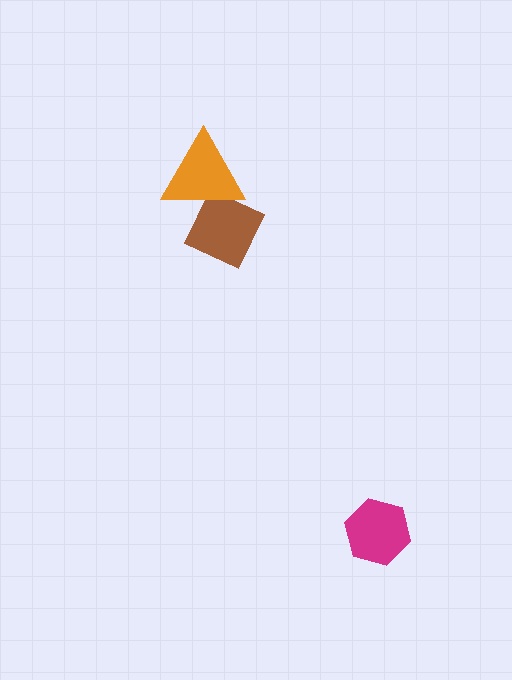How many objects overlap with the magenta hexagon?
0 objects overlap with the magenta hexagon.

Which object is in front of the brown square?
The orange triangle is in front of the brown square.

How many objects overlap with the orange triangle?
1 object overlaps with the orange triangle.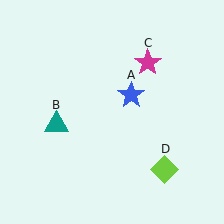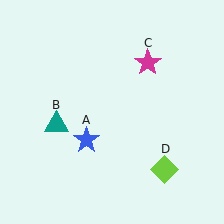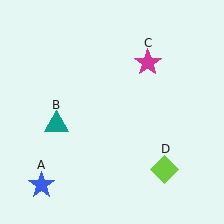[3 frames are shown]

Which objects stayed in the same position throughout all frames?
Teal triangle (object B) and magenta star (object C) and lime diamond (object D) remained stationary.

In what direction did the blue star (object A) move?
The blue star (object A) moved down and to the left.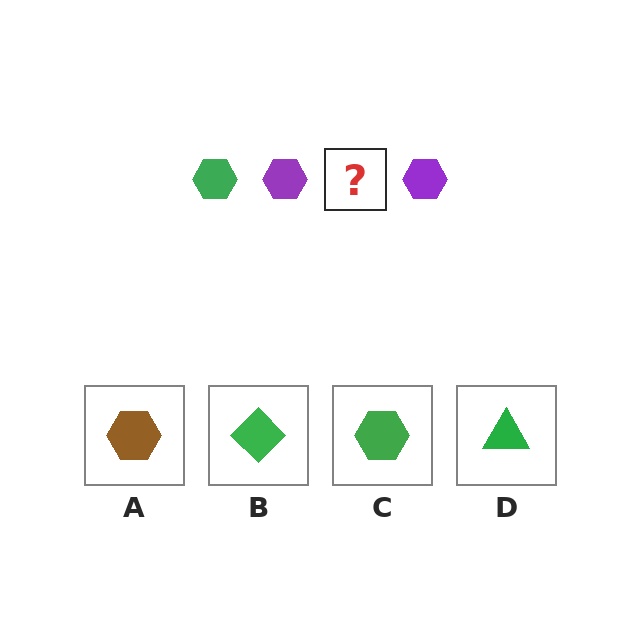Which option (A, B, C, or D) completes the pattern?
C.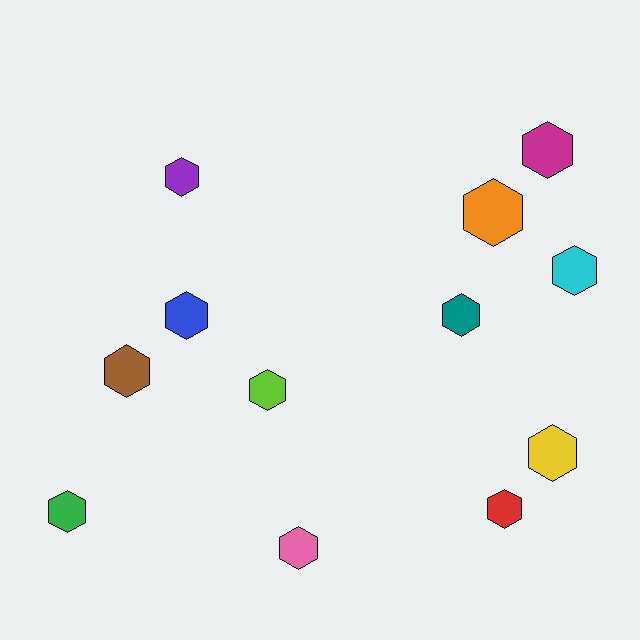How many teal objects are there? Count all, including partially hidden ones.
There is 1 teal object.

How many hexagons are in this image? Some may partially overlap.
There are 12 hexagons.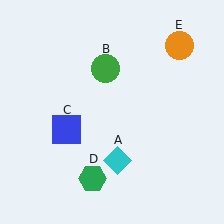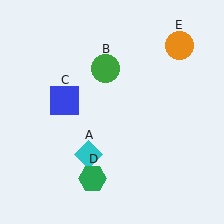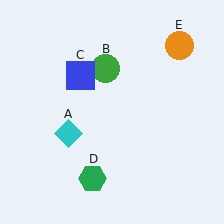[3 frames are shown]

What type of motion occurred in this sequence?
The cyan diamond (object A), blue square (object C) rotated clockwise around the center of the scene.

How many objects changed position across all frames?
2 objects changed position: cyan diamond (object A), blue square (object C).